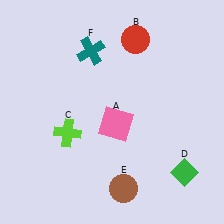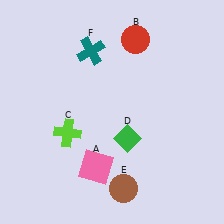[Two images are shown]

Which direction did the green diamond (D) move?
The green diamond (D) moved left.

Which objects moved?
The objects that moved are: the pink square (A), the green diamond (D).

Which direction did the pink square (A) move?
The pink square (A) moved down.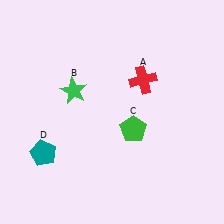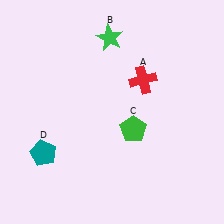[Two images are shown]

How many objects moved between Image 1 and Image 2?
1 object moved between the two images.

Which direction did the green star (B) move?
The green star (B) moved up.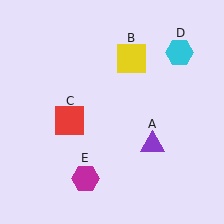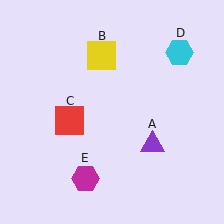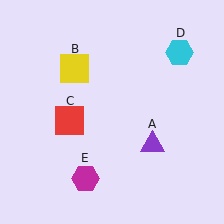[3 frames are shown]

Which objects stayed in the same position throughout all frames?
Purple triangle (object A) and red square (object C) and cyan hexagon (object D) and magenta hexagon (object E) remained stationary.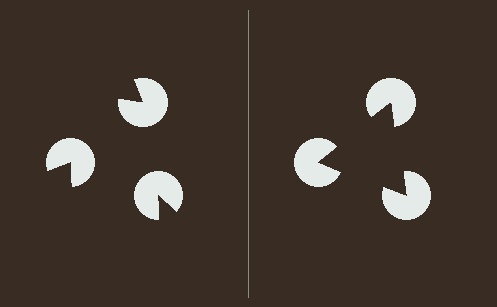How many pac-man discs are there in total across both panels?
6 — 3 on each side.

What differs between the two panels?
The pac-man discs are positioned identically on both sides; only the wedge orientations differ. On the right they align to a triangle; on the left they are misaligned.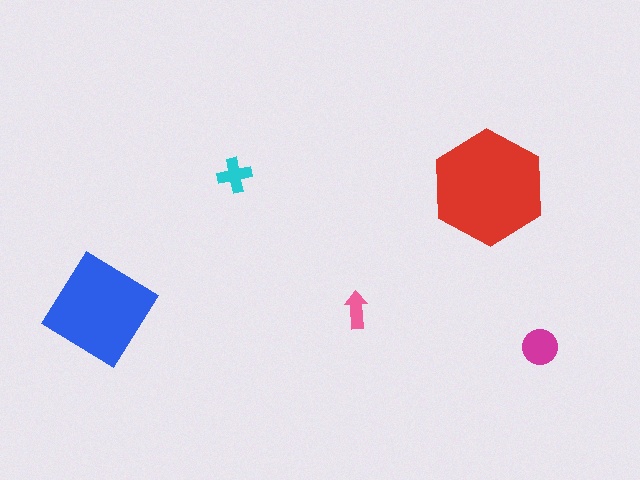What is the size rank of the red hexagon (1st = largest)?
1st.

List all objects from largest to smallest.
The red hexagon, the blue diamond, the magenta circle, the cyan cross, the pink arrow.